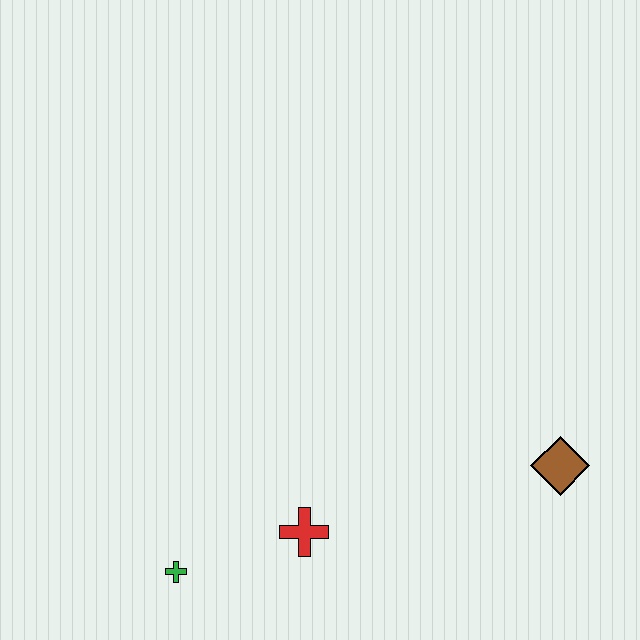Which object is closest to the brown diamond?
The red cross is closest to the brown diamond.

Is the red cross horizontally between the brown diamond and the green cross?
Yes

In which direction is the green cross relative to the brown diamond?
The green cross is to the left of the brown diamond.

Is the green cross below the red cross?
Yes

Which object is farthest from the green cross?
The brown diamond is farthest from the green cross.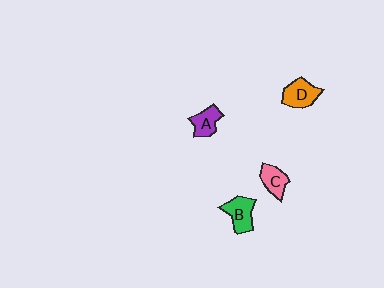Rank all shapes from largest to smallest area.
From largest to smallest: B (green), D (orange), A (purple), C (pink).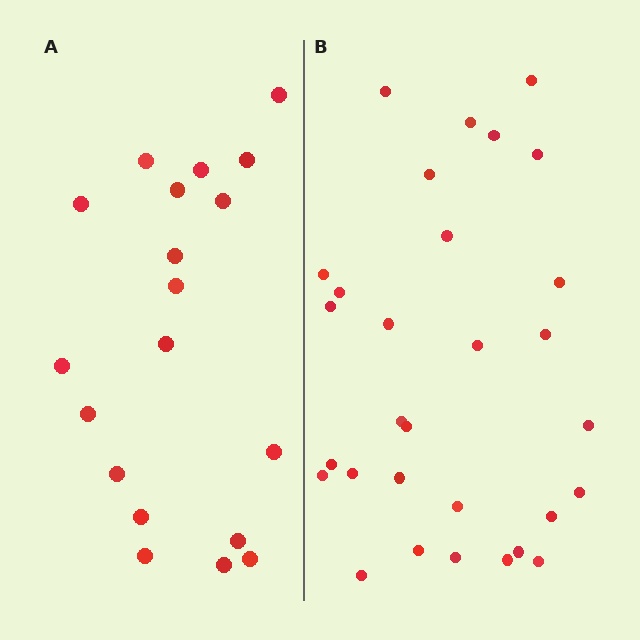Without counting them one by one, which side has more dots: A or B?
Region B (the right region) has more dots.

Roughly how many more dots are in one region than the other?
Region B has roughly 12 or so more dots than region A.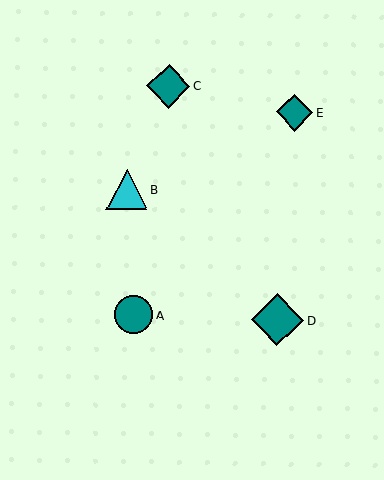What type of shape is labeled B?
Shape B is a cyan triangle.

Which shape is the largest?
The teal diamond (labeled D) is the largest.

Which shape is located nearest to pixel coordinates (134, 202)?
The cyan triangle (labeled B) at (127, 190) is nearest to that location.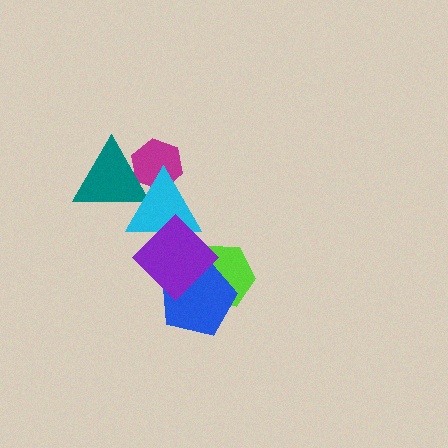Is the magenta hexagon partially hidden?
Yes, it is partially covered by another shape.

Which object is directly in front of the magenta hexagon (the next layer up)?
The teal triangle is directly in front of the magenta hexagon.